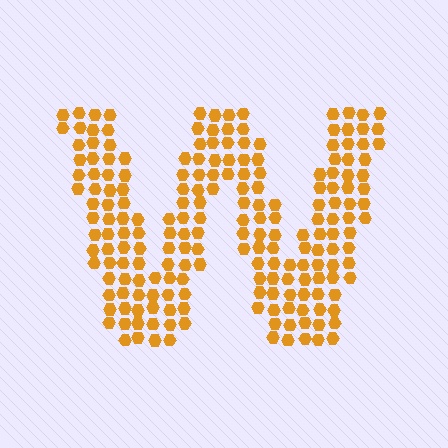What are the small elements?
The small elements are hexagons.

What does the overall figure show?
The overall figure shows the letter W.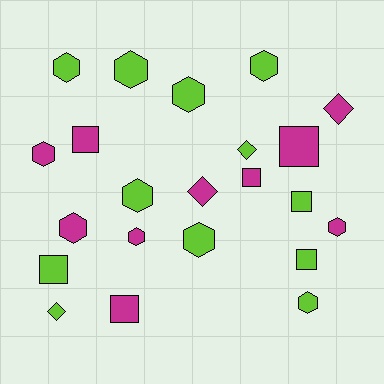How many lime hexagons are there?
There are 7 lime hexagons.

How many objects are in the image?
There are 22 objects.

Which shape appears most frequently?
Hexagon, with 11 objects.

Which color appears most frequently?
Lime, with 12 objects.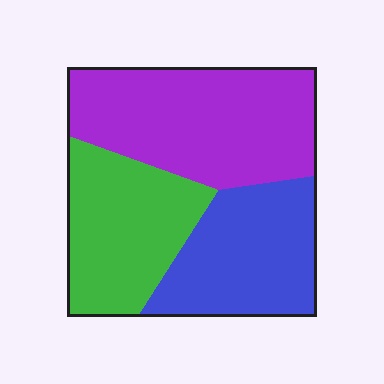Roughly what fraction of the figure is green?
Green takes up between a sixth and a third of the figure.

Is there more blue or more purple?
Purple.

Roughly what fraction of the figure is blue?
Blue covers 29% of the figure.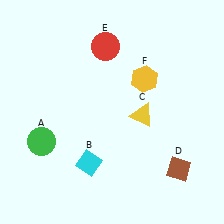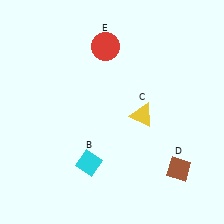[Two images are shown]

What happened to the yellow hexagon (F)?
The yellow hexagon (F) was removed in Image 2. It was in the top-right area of Image 1.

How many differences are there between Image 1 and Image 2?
There are 2 differences between the two images.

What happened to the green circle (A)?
The green circle (A) was removed in Image 2. It was in the bottom-left area of Image 1.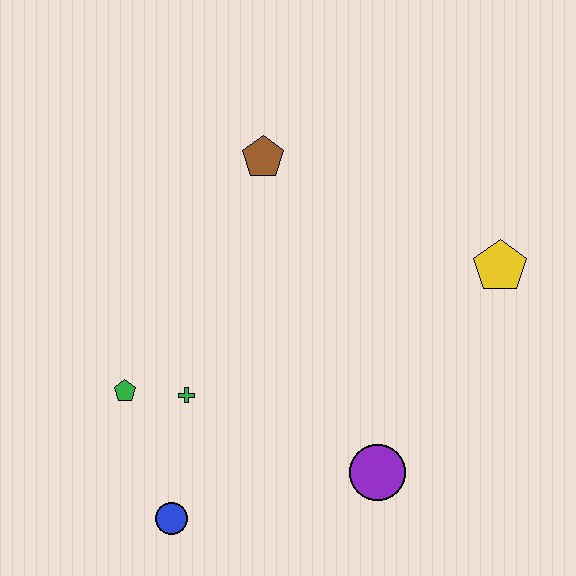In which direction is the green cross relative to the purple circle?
The green cross is to the left of the purple circle.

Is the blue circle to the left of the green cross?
Yes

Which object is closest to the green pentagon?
The green cross is closest to the green pentagon.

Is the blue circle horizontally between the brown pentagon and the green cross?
No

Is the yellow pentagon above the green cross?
Yes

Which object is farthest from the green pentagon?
The yellow pentagon is farthest from the green pentagon.